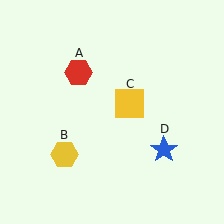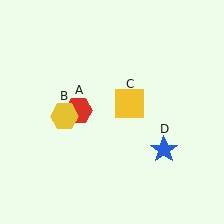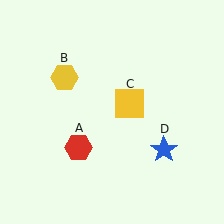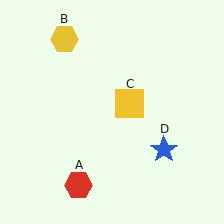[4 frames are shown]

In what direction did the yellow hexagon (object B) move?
The yellow hexagon (object B) moved up.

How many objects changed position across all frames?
2 objects changed position: red hexagon (object A), yellow hexagon (object B).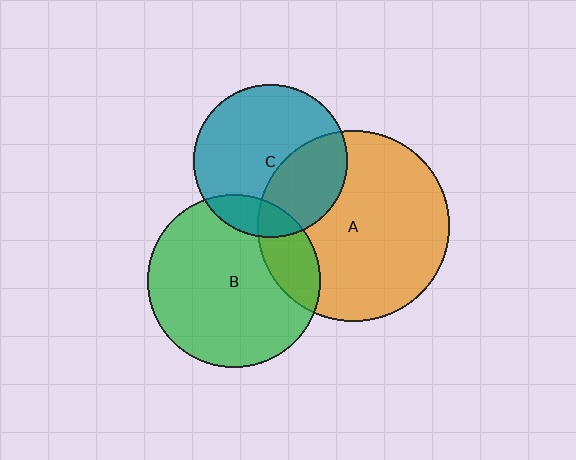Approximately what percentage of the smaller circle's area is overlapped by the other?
Approximately 20%.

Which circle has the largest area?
Circle A (orange).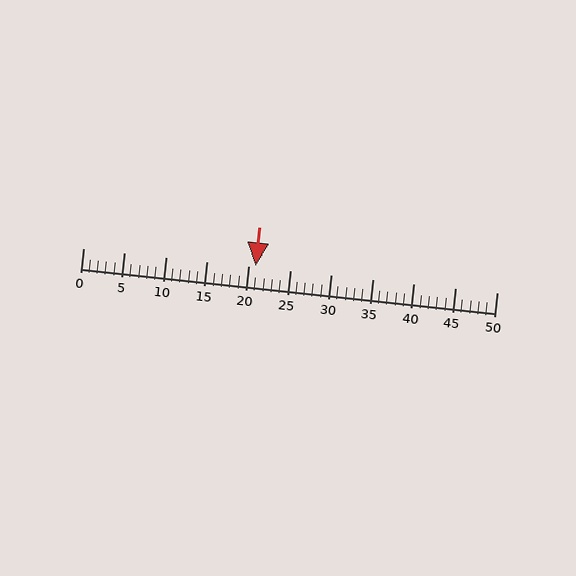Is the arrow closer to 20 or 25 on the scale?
The arrow is closer to 20.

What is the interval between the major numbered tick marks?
The major tick marks are spaced 5 units apart.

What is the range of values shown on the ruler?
The ruler shows values from 0 to 50.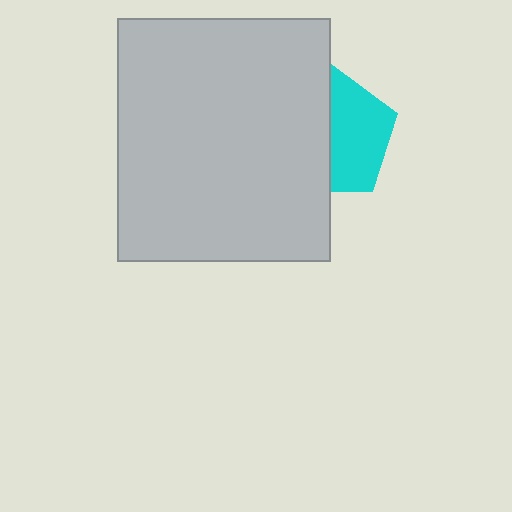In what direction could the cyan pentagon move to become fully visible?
The cyan pentagon could move right. That would shift it out from behind the light gray rectangle entirely.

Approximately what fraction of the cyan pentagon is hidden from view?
Roughly 50% of the cyan pentagon is hidden behind the light gray rectangle.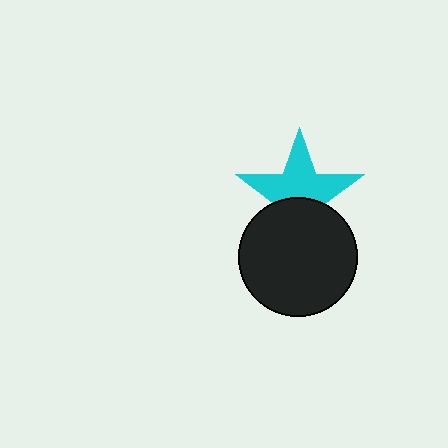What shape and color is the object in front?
The object in front is a black circle.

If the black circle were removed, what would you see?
You would see the complete cyan star.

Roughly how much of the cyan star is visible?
About half of it is visible (roughly 60%).